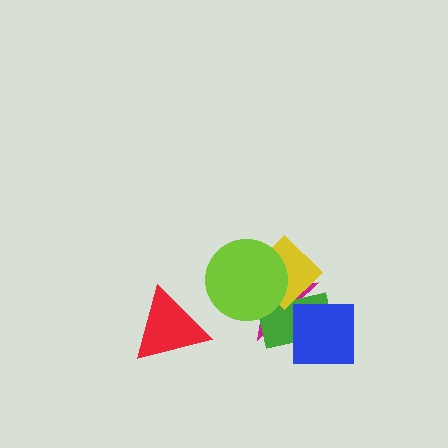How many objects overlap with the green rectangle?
4 objects overlap with the green rectangle.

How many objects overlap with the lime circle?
3 objects overlap with the lime circle.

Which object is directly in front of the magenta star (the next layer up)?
The green rectangle is directly in front of the magenta star.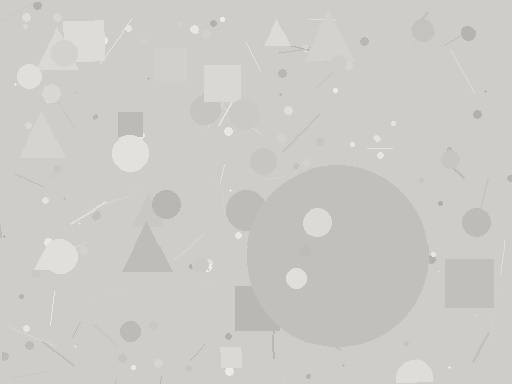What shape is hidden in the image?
A circle is hidden in the image.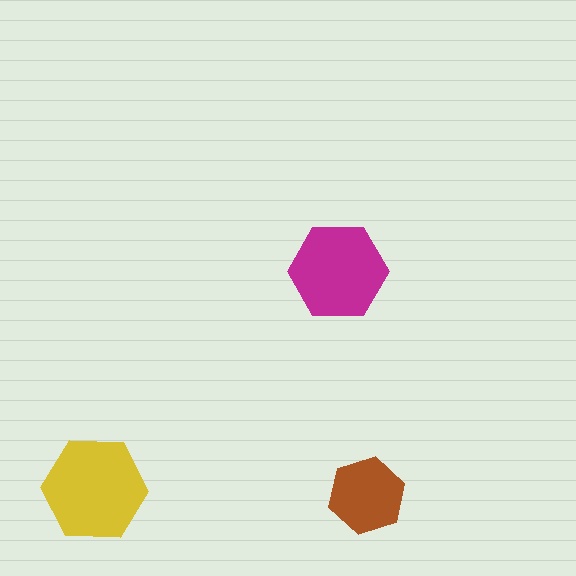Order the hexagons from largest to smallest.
the yellow one, the magenta one, the brown one.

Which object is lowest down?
The brown hexagon is bottommost.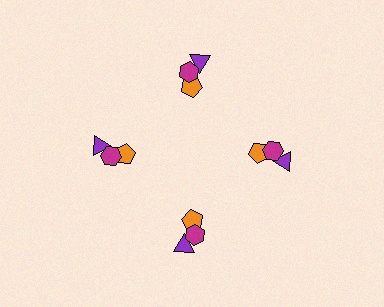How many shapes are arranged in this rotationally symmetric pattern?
There are 12 shapes, arranged in 4 groups of 3.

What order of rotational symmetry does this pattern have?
This pattern has 4-fold rotational symmetry.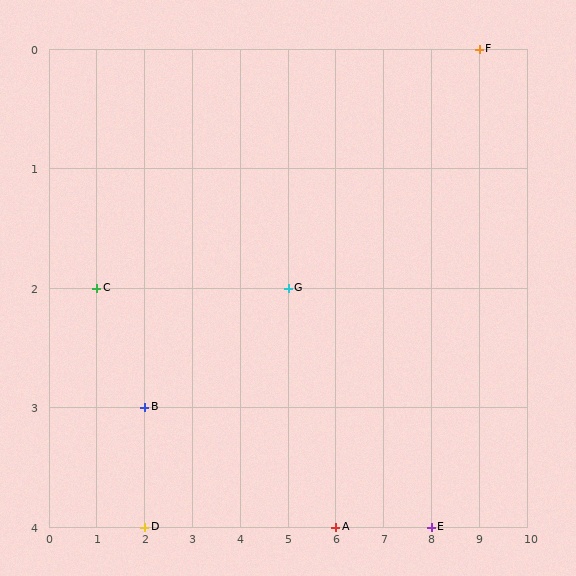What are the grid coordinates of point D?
Point D is at grid coordinates (2, 4).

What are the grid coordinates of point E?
Point E is at grid coordinates (8, 4).